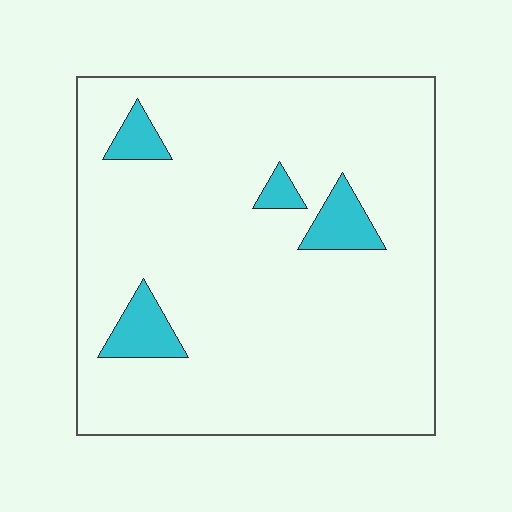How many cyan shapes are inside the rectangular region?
4.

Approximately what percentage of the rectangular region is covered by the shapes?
Approximately 10%.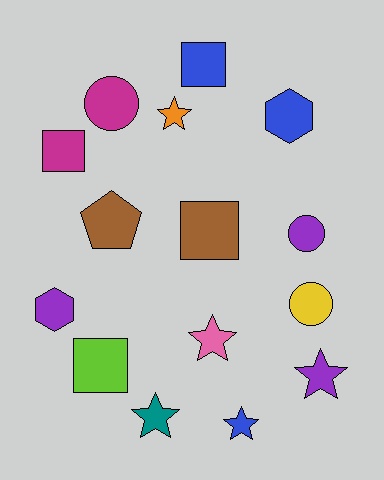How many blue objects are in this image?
There are 3 blue objects.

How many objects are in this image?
There are 15 objects.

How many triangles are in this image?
There are no triangles.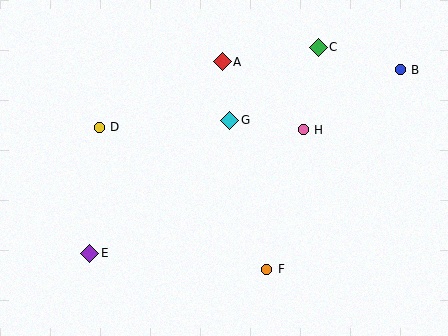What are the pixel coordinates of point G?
Point G is at (230, 120).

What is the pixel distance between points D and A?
The distance between D and A is 140 pixels.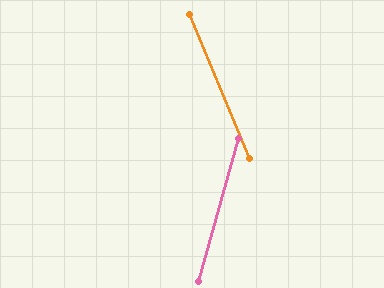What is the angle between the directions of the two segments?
Approximately 38 degrees.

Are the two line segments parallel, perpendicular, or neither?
Neither parallel nor perpendicular — they differ by about 38°.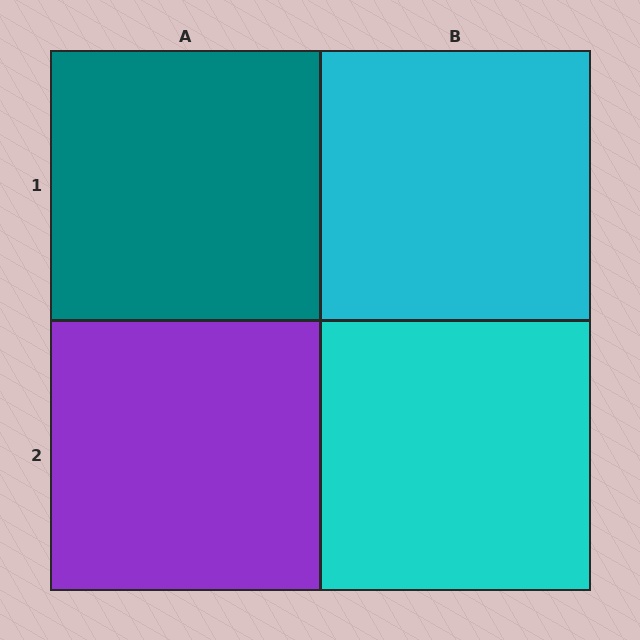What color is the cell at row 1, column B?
Cyan.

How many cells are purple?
1 cell is purple.